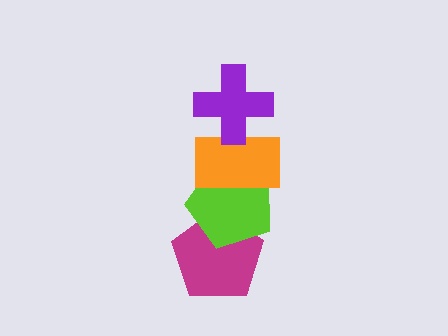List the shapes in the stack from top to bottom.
From top to bottom: the purple cross, the orange rectangle, the lime pentagon, the magenta pentagon.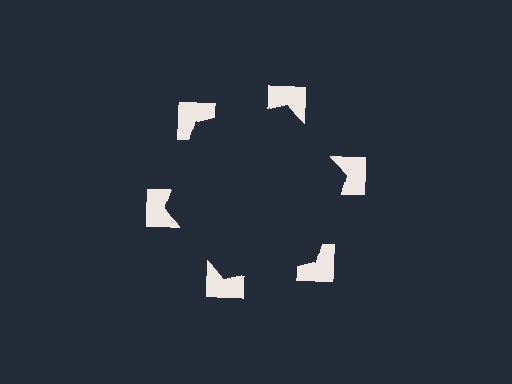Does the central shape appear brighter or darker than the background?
It typically appears slightly darker than the background, even though no actual brightness change is drawn.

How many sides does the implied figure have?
6 sides.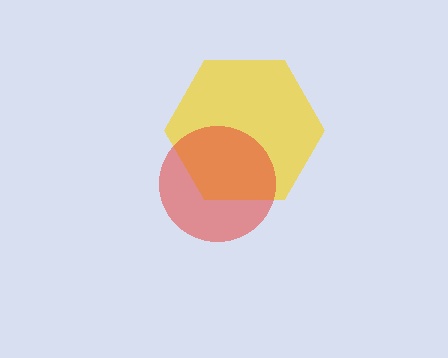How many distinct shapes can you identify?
There are 2 distinct shapes: a yellow hexagon, a red circle.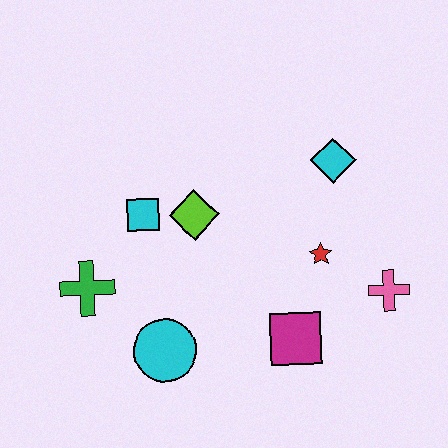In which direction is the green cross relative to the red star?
The green cross is to the left of the red star.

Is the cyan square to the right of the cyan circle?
No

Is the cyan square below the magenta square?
No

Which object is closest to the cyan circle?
The green cross is closest to the cyan circle.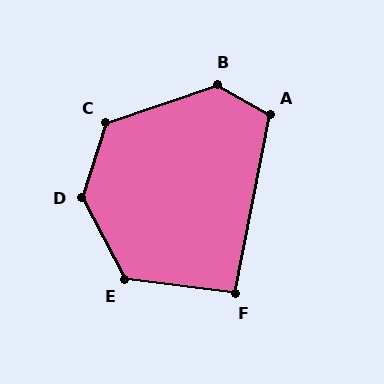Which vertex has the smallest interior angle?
F, at approximately 94 degrees.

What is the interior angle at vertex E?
Approximately 125 degrees (obtuse).